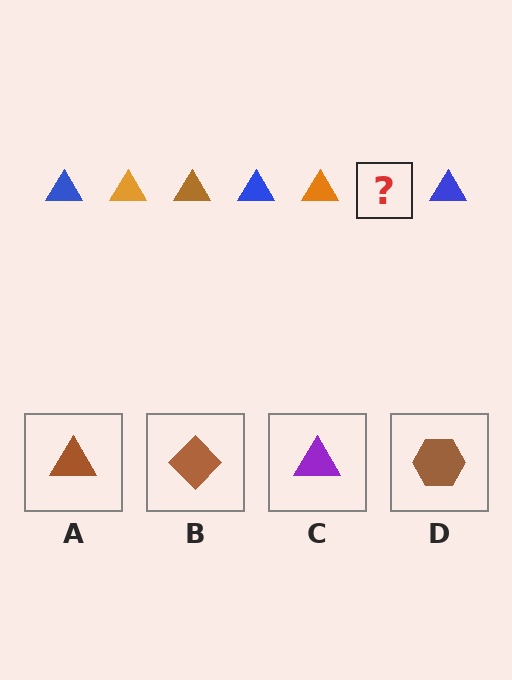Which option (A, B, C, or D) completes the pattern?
A.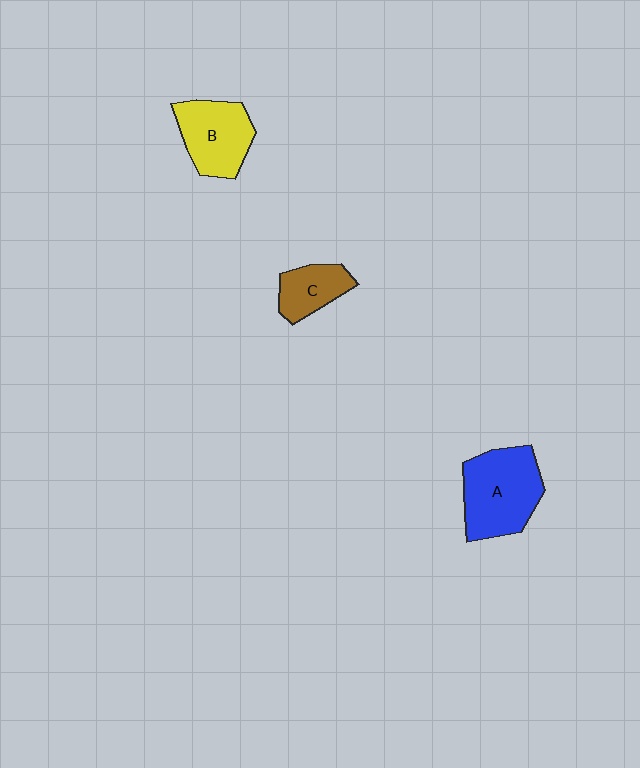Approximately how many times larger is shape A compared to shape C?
Approximately 1.9 times.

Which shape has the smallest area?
Shape C (brown).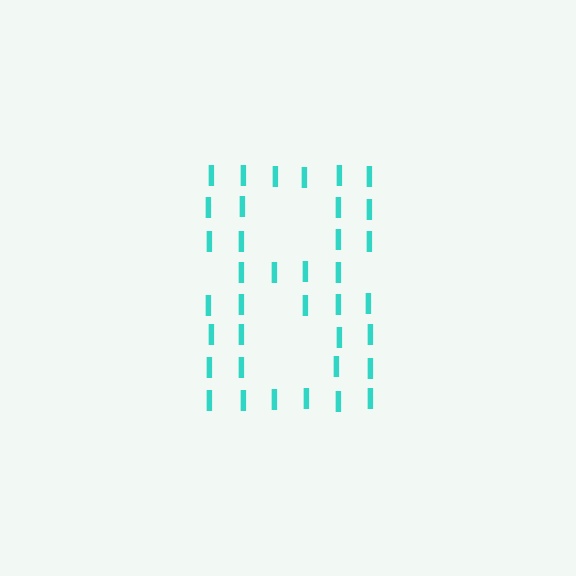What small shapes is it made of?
It is made of small letter I's.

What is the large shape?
The large shape is the digit 8.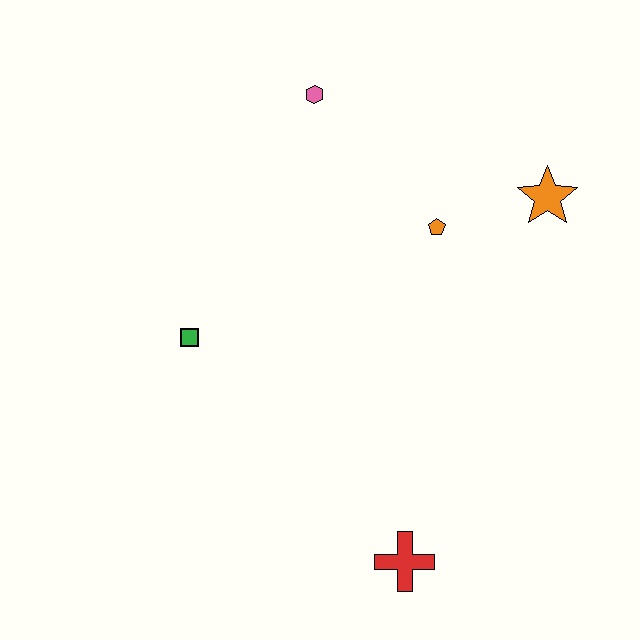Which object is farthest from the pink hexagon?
The red cross is farthest from the pink hexagon.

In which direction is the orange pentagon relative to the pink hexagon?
The orange pentagon is below the pink hexagon.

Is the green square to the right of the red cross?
No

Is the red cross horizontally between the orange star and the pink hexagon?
Yes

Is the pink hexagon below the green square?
No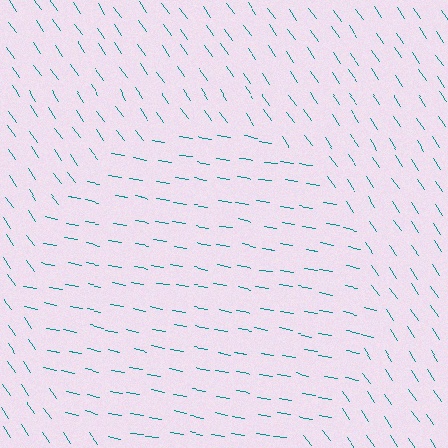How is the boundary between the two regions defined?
The boundary is defined purely by a change in line orientation (approximately 45 degrees difference). All lines are the same color and thickness.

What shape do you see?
I see a circle.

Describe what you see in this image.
The image is filled with small teal line segments. A circle region in the image has lines oriented differently from the surrounding lines, creating a visible texture boundary.